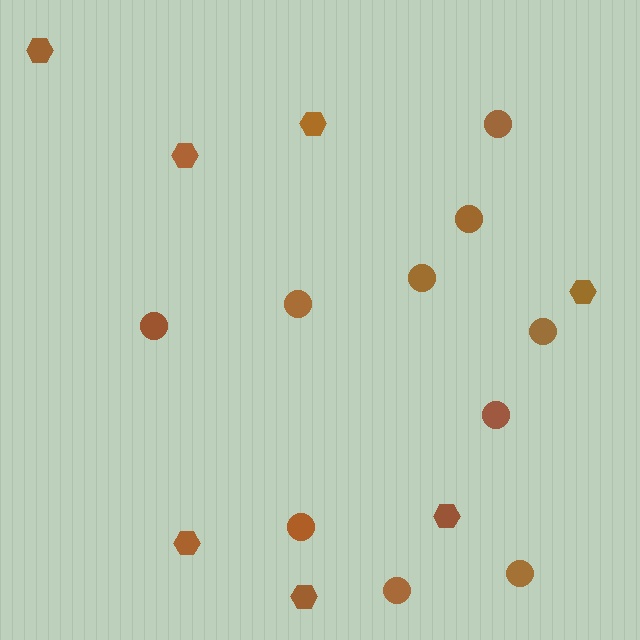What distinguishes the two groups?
There are 2 groups: one group of circles (10) and one group of hexagons (7).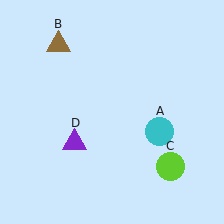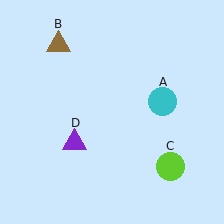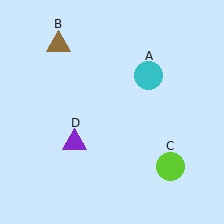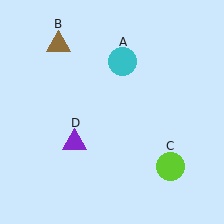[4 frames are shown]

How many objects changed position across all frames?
1 object changed position: cyan circle (object A).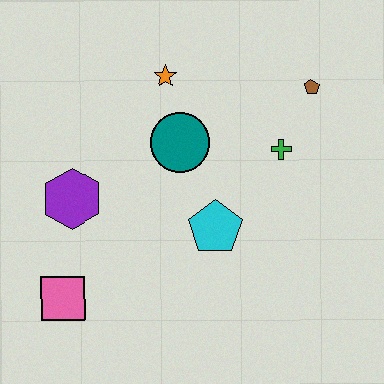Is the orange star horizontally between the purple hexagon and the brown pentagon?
Yes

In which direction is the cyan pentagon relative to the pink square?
The cyan pentagon is to the right of the pink square.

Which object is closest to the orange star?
The teal circle is closest to the orange star.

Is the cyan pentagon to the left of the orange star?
No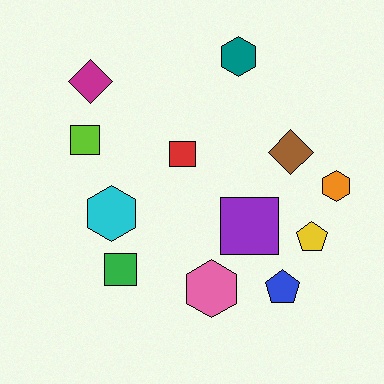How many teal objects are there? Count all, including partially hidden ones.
There is 1 teal object.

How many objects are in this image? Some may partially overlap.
There are 12 objects.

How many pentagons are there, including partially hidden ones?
There are 2 pentagons.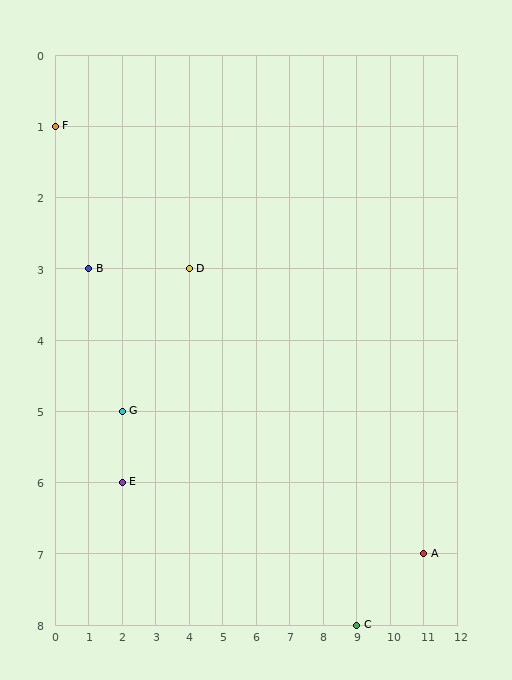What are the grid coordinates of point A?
Point A is at grid coordinates (11, 7).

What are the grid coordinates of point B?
Point B is at grid coordinates (1, 3).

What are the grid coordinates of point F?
Point F is at grid coordinates (0, 1).